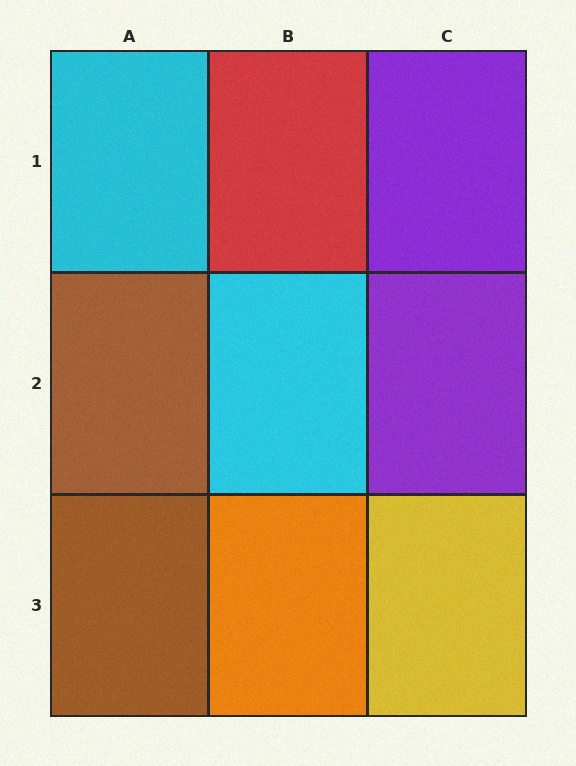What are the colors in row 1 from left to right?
Cyan, red, purple.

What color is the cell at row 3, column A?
Brown.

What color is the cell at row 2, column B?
Cyan.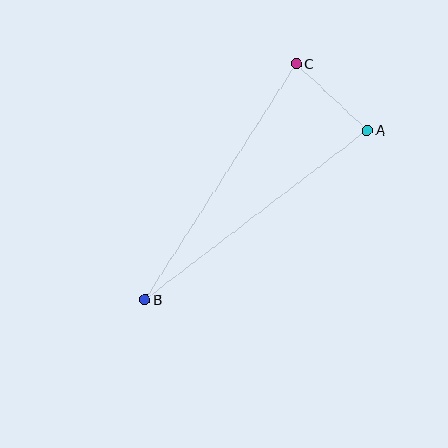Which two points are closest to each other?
Points A and C are closest to each other.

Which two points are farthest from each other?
Points B and C are farthest from each other.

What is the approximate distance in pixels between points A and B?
The distance between A and B is approximately 280 pixels.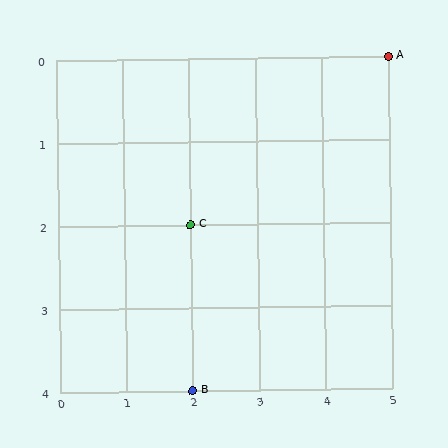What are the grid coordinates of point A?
Point A is at grid coordinates (5, 0).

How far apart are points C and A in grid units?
Points C and A are 3 columns and 2 rows apart (about 3.6 grid units diagonally).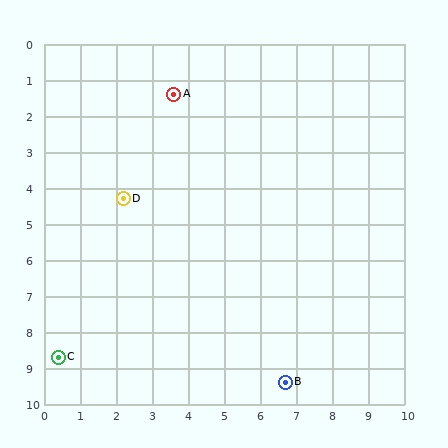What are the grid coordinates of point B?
Point B is at approximately (6.7, 9.4).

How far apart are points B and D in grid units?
Points B and D are about 6.8 grid units apart.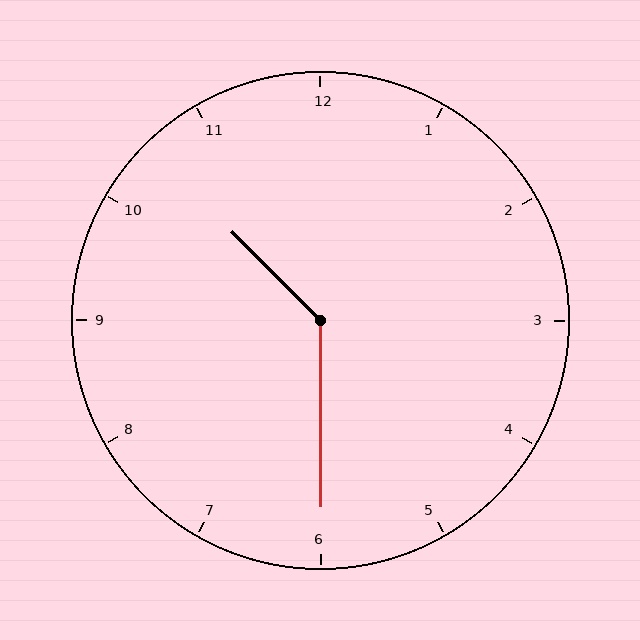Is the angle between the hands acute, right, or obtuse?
It is obtuse.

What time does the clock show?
10:30.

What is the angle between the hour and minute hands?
Approximately 135 degrees.